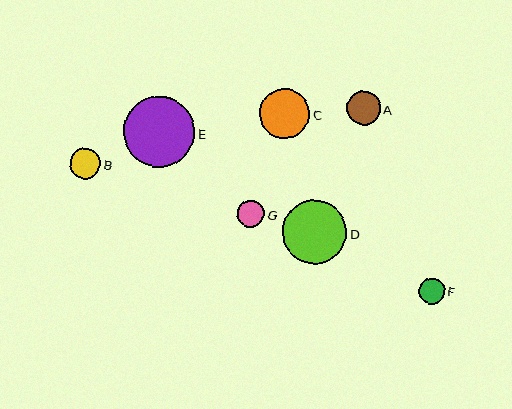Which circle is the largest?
Circle E is the largest with a size of approximately 71 pixels.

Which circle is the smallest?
Circle F is the smallest with a size of approximately 25 pixels.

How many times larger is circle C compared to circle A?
Circle C is approximately 1.5 times the size of circle A.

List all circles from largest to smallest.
From largest to smallest: E, D, C, A, B, G, F.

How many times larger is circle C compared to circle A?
Circle C is approximately 1.5 times the size of circle A.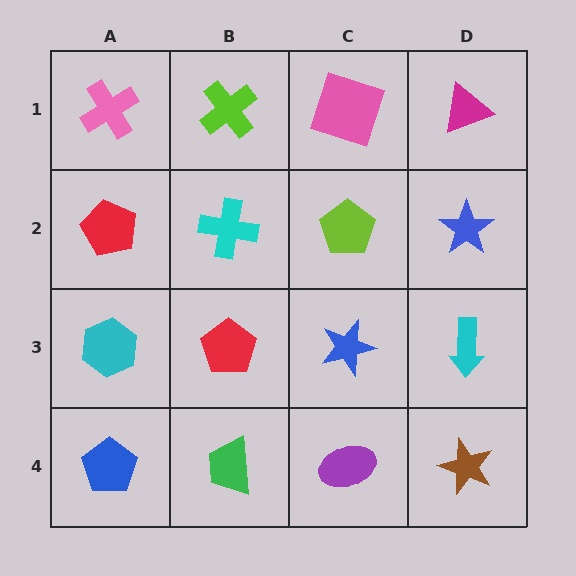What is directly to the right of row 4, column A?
A green trapezoid.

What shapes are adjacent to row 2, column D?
A magenta triangle (row 1, column D), a cyan arrow (row 3, column D), a lime pentagon (row 2, column C).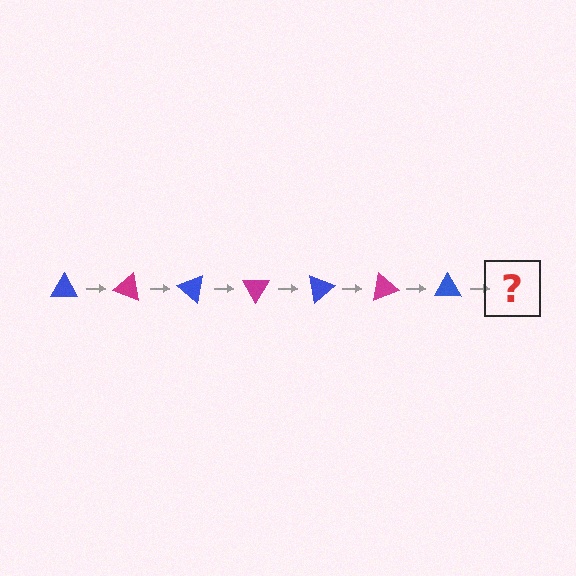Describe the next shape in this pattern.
It should be a magenta triangle, rotated 140 degrees from the start.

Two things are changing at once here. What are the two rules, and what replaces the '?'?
The two rules are that it rotates 20 degrees each step and the color cycles through blue and magenta. The '?' should be a magenta triangle, rotated 140 degrees from the start.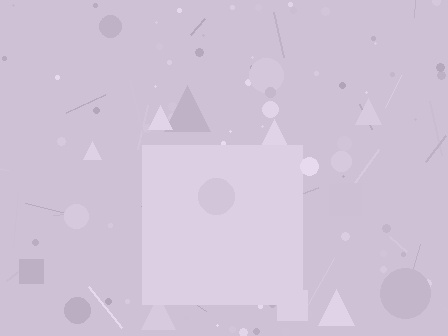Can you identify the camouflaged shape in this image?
The camouflaged shape is a square.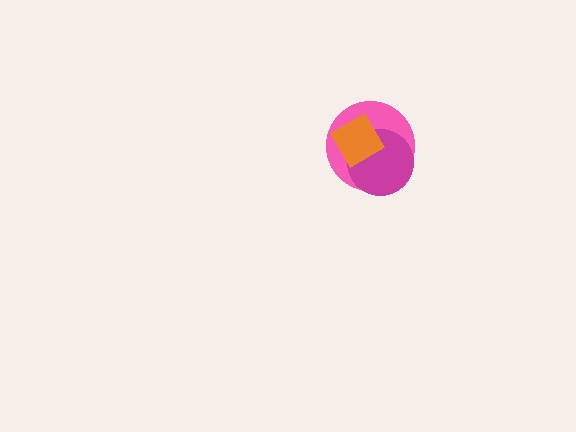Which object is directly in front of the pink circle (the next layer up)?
The magenta circle is directly in front of the pink circle.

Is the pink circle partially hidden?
Yes, it is partially covered by another shape.